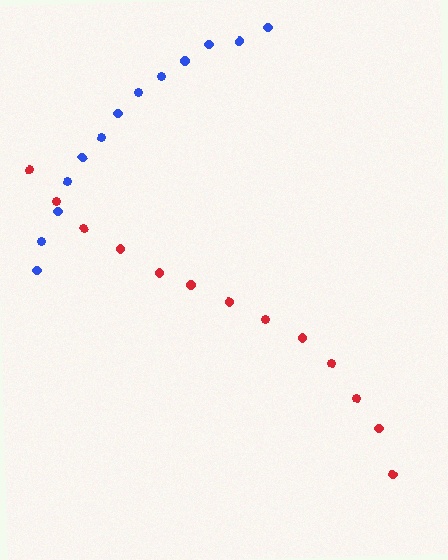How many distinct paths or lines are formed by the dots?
There are 2 distinct paths.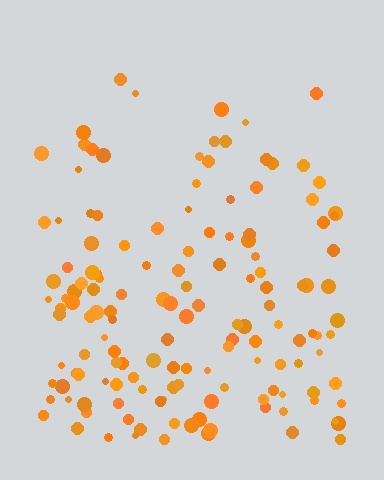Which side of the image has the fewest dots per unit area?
The top.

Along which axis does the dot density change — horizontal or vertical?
Vertical.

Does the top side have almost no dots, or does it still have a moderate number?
Still a moderate number, just noticeably fewer than the bottom.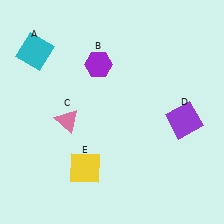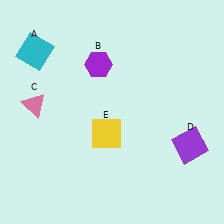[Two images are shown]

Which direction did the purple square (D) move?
The purple square (D) moved down.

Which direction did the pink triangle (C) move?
The pink triangle (C) moved left.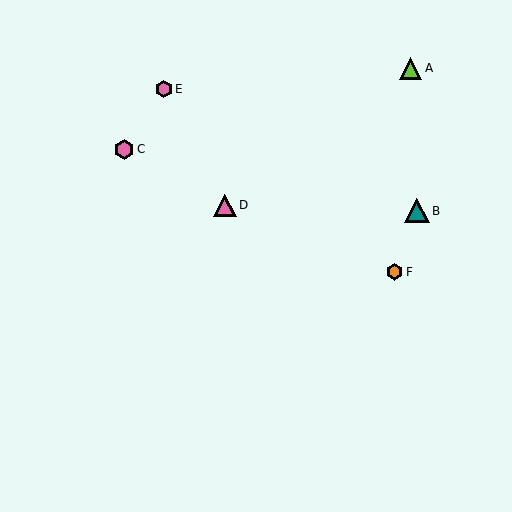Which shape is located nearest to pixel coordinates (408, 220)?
The teal triangle (labeled B) at (417, 211) is nearest to that location.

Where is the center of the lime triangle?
The center of the lime triangle is at (411, 68).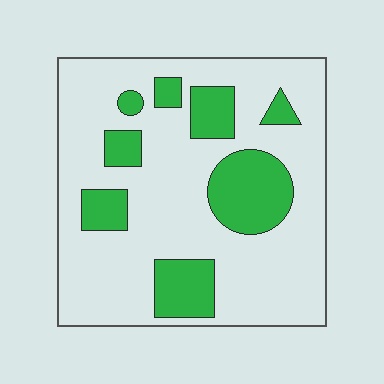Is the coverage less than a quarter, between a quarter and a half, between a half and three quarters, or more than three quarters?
Less than a quarter.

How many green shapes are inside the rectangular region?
8.